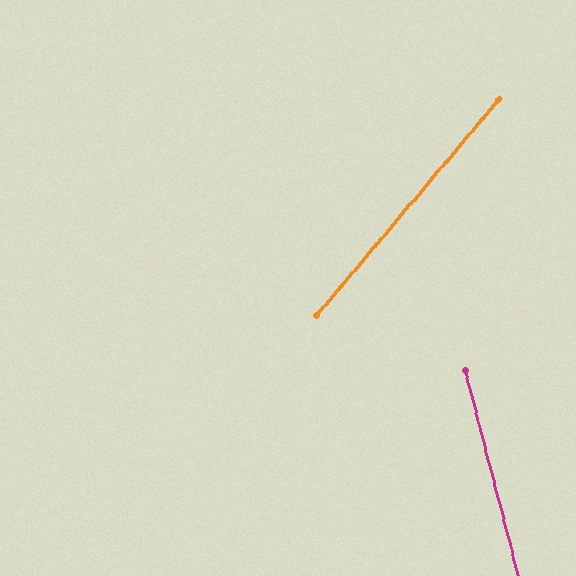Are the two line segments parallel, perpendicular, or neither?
Neither parallel nor perpendicular — they differ by about 55°.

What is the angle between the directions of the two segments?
Approximately 55 degrees.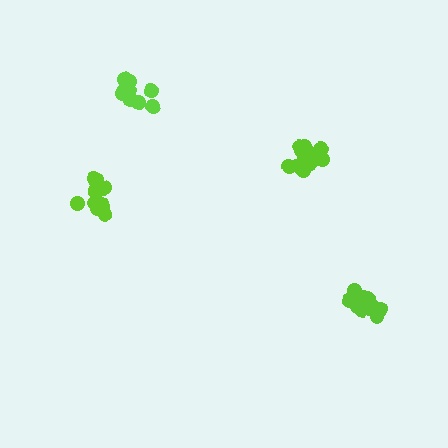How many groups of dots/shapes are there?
There are 4 groups.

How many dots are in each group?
Group 1: 15 dots, Group 2: 13 dots, Group 3: 14 dots, Group 4: 11 dots (53 total).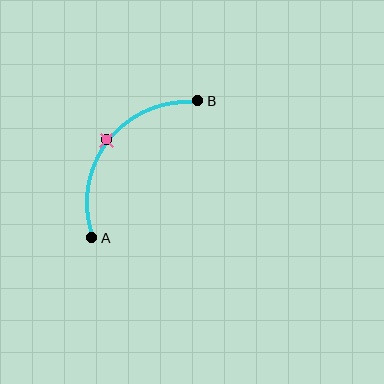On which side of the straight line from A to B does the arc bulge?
The arc bulges above and to the left of the straight line connecting A and B.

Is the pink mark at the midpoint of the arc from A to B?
Yes. The pink mark lies on the arc at equal arc-length from both A and B — it is the arc midpoint.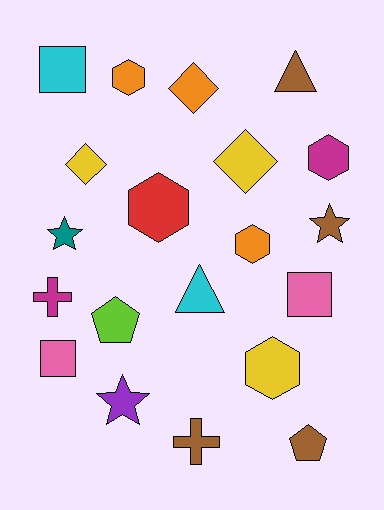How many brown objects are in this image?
There are 4 brown objects.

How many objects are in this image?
There are 20 objects.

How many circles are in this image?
There are no circles.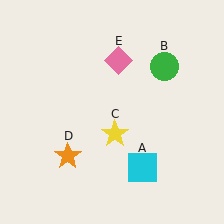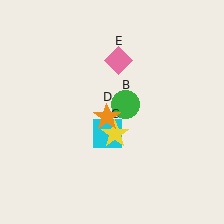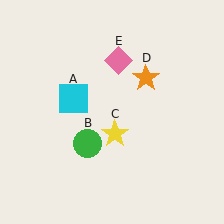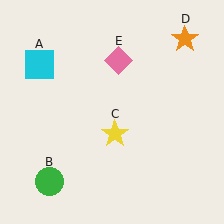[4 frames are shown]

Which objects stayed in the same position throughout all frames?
Yellow star (object C) and pink diamond (object E) remained stationary.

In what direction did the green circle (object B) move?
The green circle (object B) moved down and to the left.